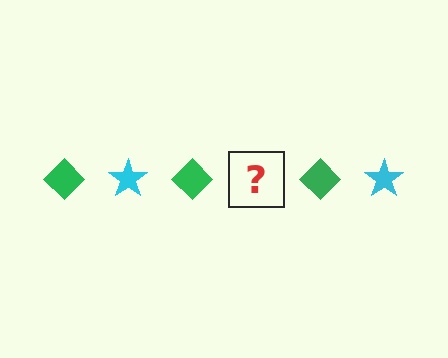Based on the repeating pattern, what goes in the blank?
The blank should be a cyan star.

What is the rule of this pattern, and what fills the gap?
The rule is that the pattern alternates between green diamond and cyan star. The gap should be filled with a cyan star.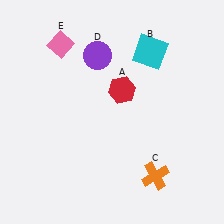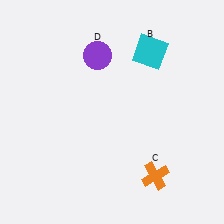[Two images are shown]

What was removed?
The red hexagon (A), the pink diamond (E) were removed in Image 2.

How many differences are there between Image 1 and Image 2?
There are 2 differences between the two images.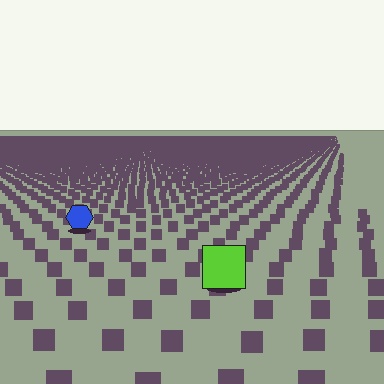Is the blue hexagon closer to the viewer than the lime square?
No. The lime square is closer — you can tell from the texture gradient: the ground texture is coarser near it.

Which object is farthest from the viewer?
The blue hexagon is farthest from the viewer. It appears smaller and the ground texture around it is denser.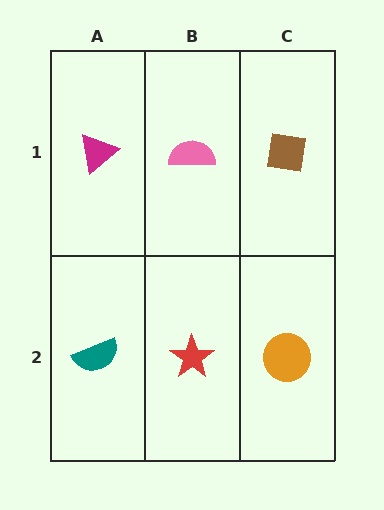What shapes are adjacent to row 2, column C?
A brown square (row 1, column C), a red star (row 2, column B).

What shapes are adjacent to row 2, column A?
A magenta triangle (row 1, column A), a red star (row 2, column B).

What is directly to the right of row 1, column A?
A pink semicircle.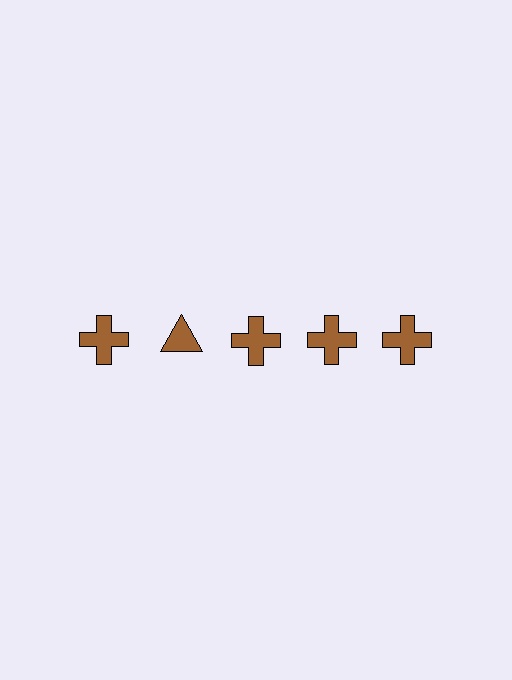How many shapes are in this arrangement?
There are 5 shapes arranged in a grid pattern.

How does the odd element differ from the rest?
It has a different shape: triangle instead of cross.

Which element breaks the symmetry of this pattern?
The brown triangle in the top row, second from left column breaks the symmetry. All other shapes are brown crosses.